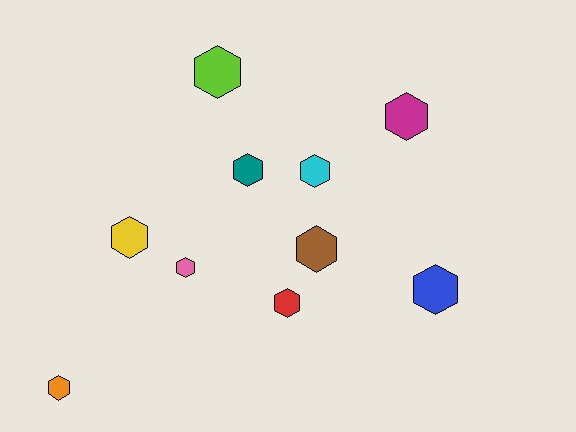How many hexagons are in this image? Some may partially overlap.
There are 10 hexagons.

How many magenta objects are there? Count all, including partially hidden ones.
There is 1 magenta object.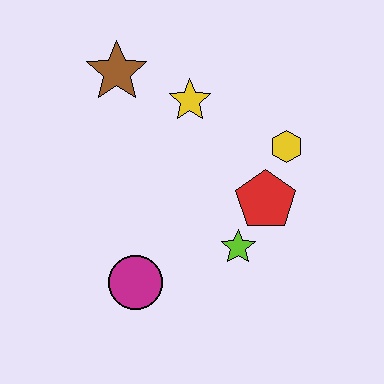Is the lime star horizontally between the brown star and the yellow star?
No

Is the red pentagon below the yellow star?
Yes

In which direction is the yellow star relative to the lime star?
The yellow star is above the lime star.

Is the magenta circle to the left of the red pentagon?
Yes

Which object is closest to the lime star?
The red pentagon is closest to the lime star.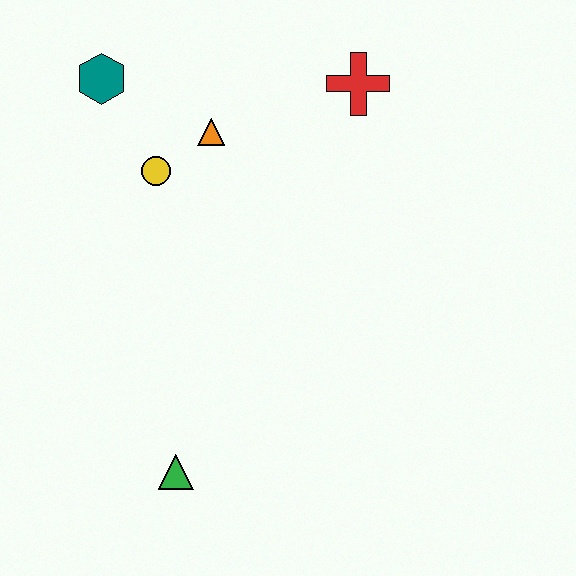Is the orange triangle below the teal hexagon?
Yes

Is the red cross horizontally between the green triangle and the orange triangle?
No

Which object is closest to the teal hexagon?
The yellow circle is closest to the teal hexagon.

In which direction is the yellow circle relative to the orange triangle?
The yellow circle is to the left of the orange triangle.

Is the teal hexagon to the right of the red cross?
No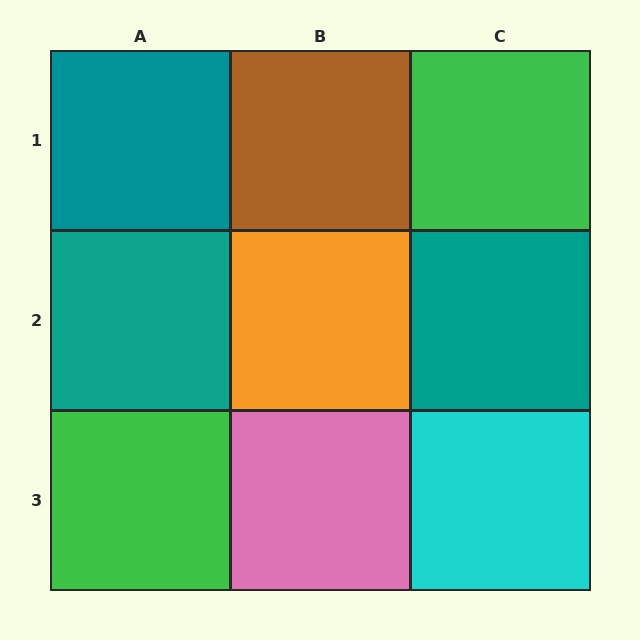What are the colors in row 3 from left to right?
Green, pink, cyan.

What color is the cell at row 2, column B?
Orange.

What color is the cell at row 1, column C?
Green.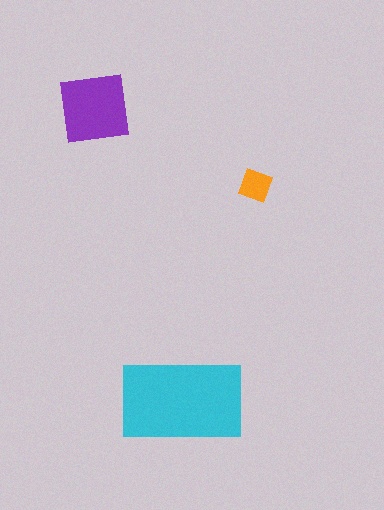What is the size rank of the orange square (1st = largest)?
3rd.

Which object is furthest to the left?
The purple square is leftmost.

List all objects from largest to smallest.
The cyan rectangle, the purple square, the orange square.